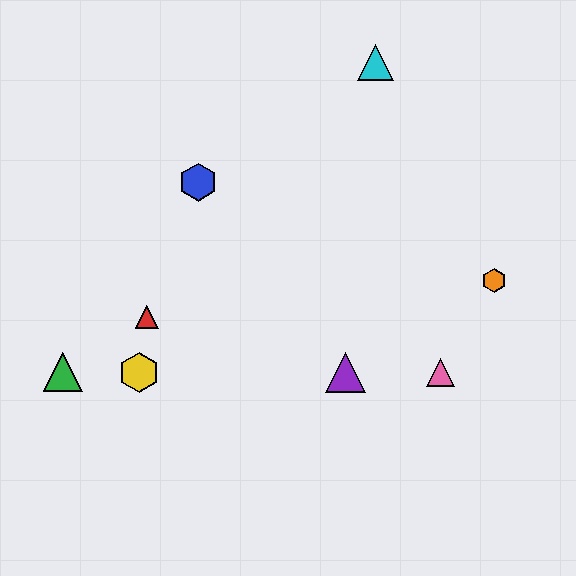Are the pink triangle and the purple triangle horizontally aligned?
Yes, both are at y≈372.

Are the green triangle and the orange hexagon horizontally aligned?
No, the green triangle is at y≈372 and the orange hexagon is at y≈281.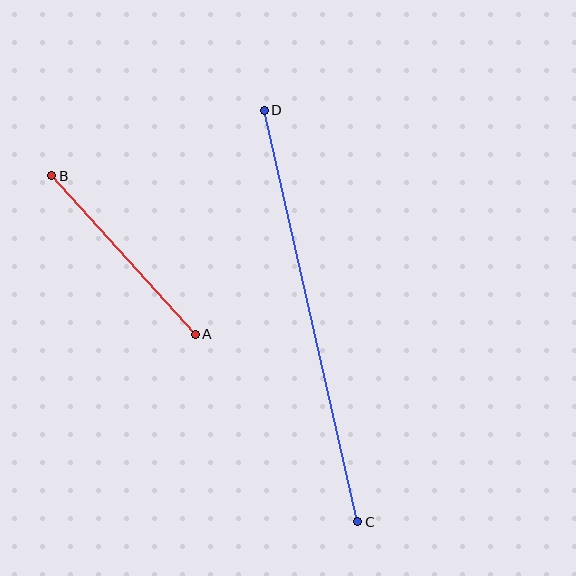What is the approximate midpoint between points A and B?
The midpoint is at approximately (124, 255) pixels.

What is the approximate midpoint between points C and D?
The midpoint is at approximately (311, 316) pixels.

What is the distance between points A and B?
The distance is approximately 214 pixels.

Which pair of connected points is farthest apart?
Points C and D are farthest apart.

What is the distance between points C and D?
The distance is approximately 422 pixels.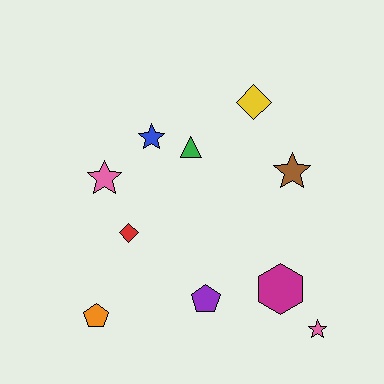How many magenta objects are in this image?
There is 1 magenta object.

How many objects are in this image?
There are 10 objects.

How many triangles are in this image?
There is 1 triangle.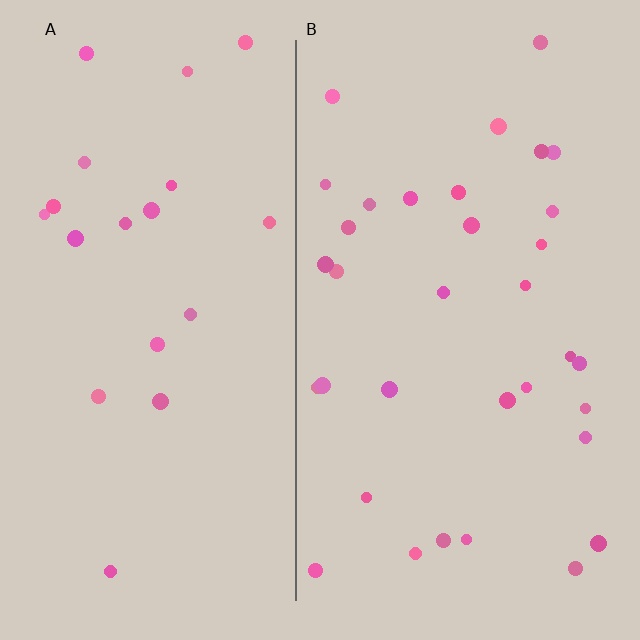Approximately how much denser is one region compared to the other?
Approximately 1.7× — region B over region A.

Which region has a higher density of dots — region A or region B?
B (the right).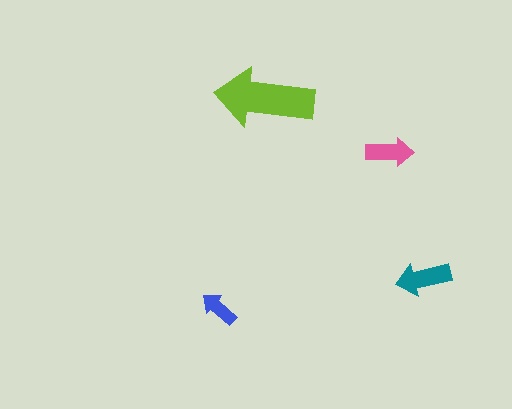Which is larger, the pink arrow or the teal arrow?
The teal one.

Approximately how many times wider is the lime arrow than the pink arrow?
About 2 times wider.